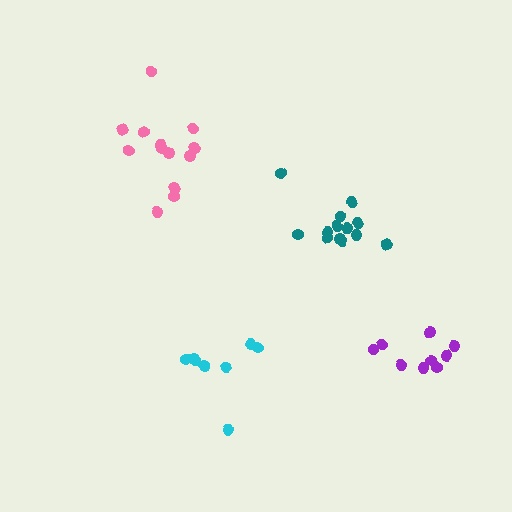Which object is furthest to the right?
The purple cluster is rightmost.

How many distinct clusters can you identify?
There are 4 distinct clusters.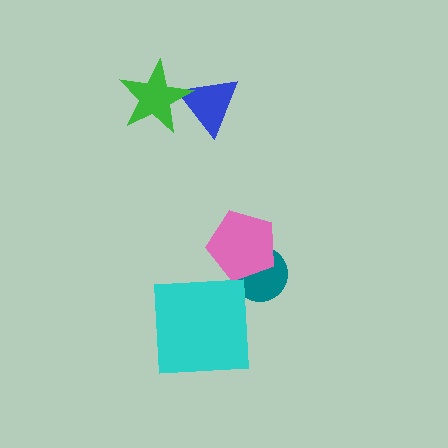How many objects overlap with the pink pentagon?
1 object overlaps with the pink pentagon.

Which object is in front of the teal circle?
The pink pentagon is in front of the teal circle.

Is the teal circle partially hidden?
Yes, it is partially covered by another shape.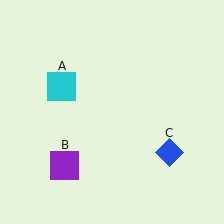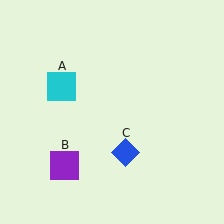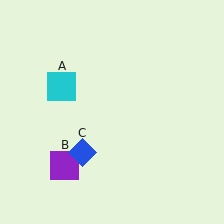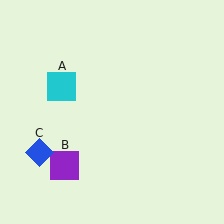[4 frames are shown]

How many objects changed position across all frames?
1 object changed position: blue diamond (object C).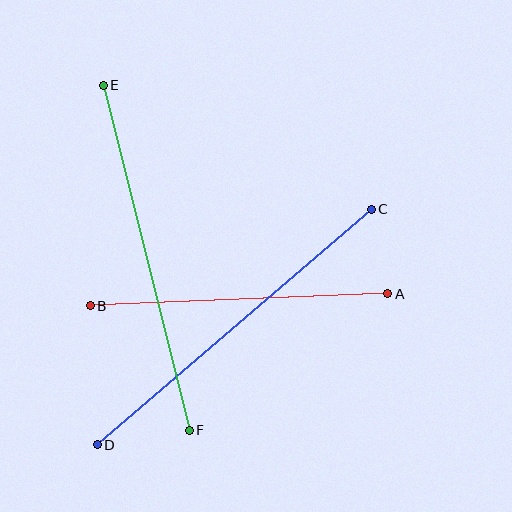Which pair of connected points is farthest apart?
Points C and D are farthest apart.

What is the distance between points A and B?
The distance is approximately 297 pixels.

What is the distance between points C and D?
The distance is approximately 362 pixels.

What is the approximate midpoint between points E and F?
The midpoint is at approximately (146, 258) pixels.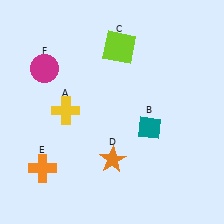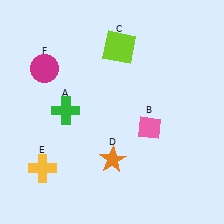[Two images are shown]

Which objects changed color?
A changed from yellow to green. B changed from teal to pink. E changed from orange to yellow.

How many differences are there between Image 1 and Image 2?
There are 3 differences between the two images.